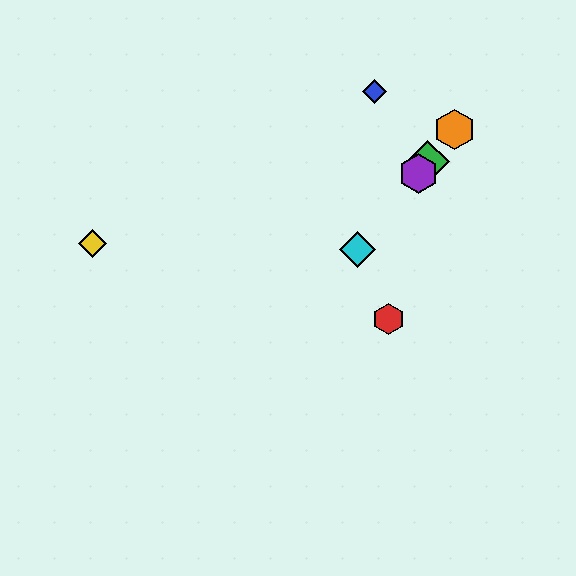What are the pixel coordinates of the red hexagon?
The red hexagon is at (388, 319).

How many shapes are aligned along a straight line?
4 shapes (the green diamond, the purple hexagon, the orange hexagon, the cyan diamond) are aligned along a straight line.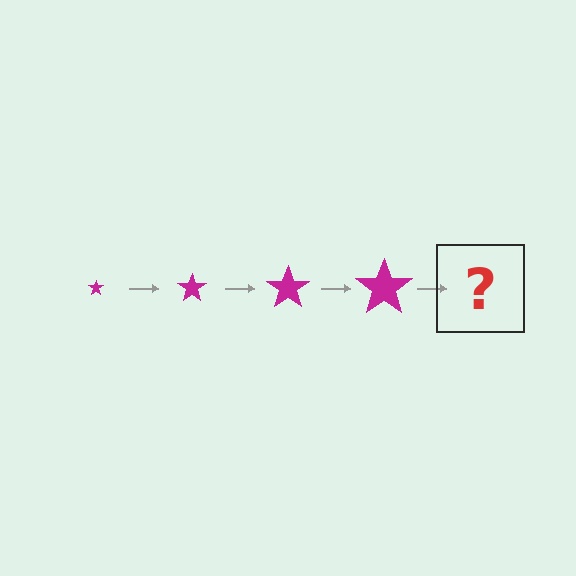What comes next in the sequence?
The next element should be a magenta star, larger than the previous one.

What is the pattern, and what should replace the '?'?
The pattern is that the star gets progressively larger each step. The '?' should be a magenta star, larger than the previous one.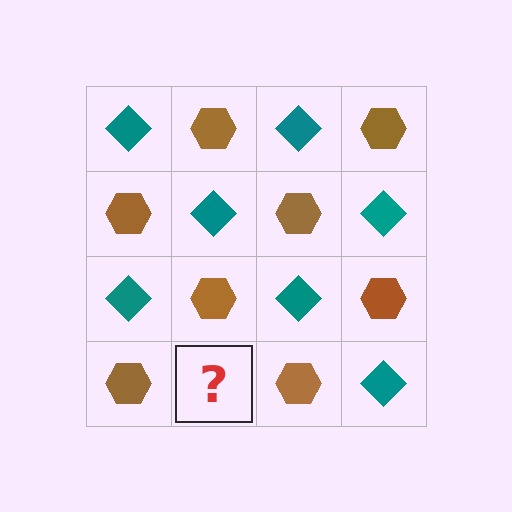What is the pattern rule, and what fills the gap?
The rule is that it alternates teal diamond and brown hexagon in a checkerboard pattern. The gap should be filled with a teal diamond.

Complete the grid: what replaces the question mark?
The question mark should be replaced with a teal diamond.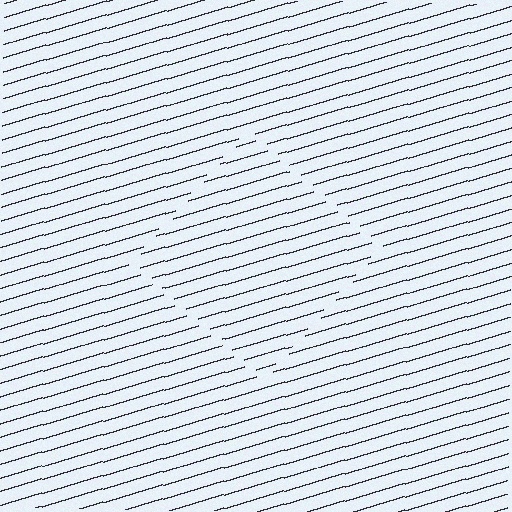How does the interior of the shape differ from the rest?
The interior of the shape contains the same grating, shifted by half a period — the contour is defined by the phase discontinuity where line-ends from the inner and outer gratings abut.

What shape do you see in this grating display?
An illusory square. The interior of the shape contains the same grating, shifted by half a period — the contour is defined by the phase discontinuity where line-ends from the inner and outer gratings abut.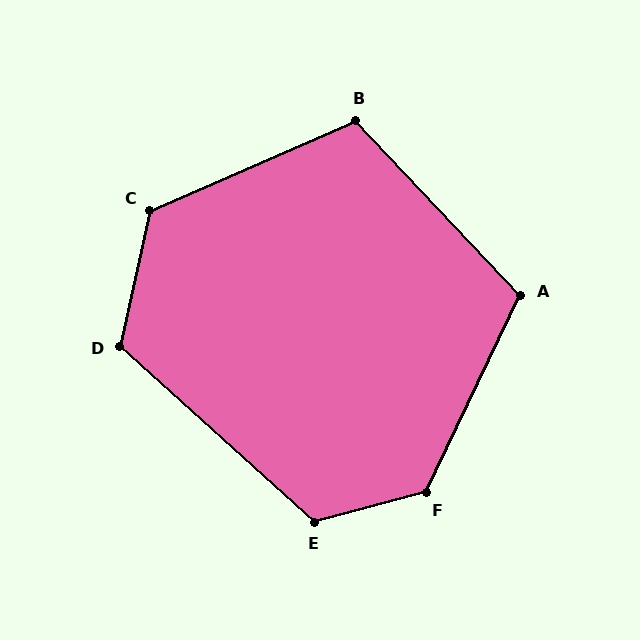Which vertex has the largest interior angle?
F, at approximately 131 degrees.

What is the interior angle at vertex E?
Approximately 123 degrees (obtuse).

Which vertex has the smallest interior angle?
B, at approximately 110 degrees.